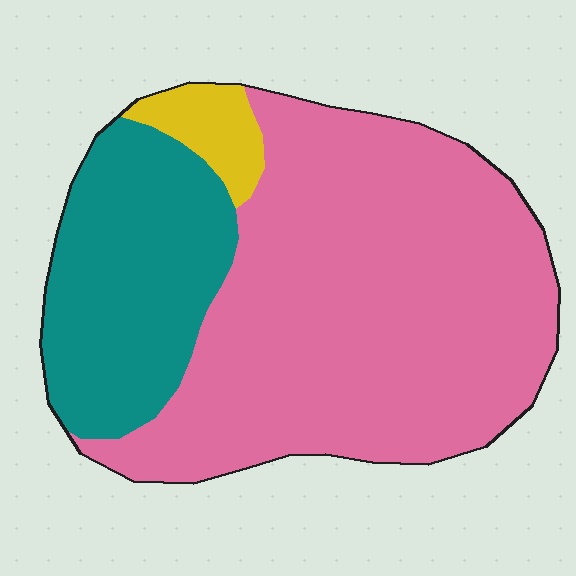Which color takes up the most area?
Pink, at roughly 70%.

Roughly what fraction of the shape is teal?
Teal takes up about one quarter (1/4) of the shape.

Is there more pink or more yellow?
Pink.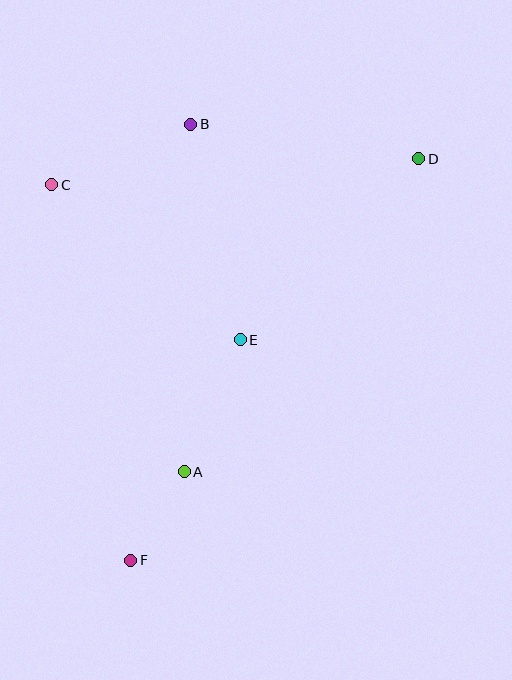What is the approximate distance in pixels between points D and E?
The distance between D and E is approximately 254 pixels.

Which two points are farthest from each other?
Points D and F are farthest from each other.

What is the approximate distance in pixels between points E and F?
The distance between E and F is approximately 246 pixels.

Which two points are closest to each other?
Points A and F are closest to each other.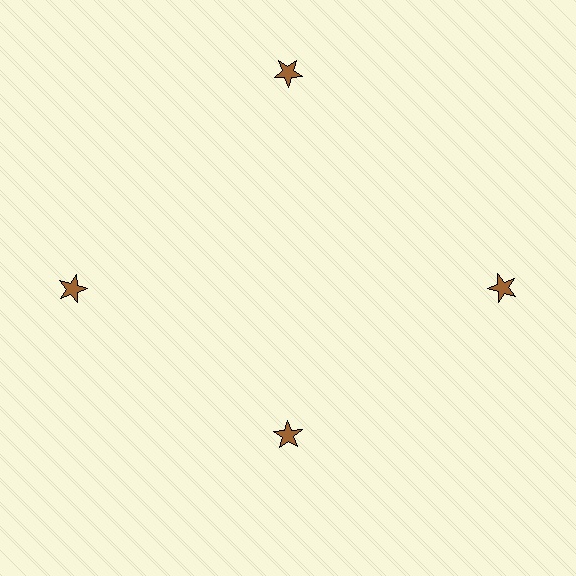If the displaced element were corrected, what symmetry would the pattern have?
It would have 4-fold rotational symmetry — the pattern would map onto itself every 90 degrees.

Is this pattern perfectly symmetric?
No. The 4 brown stars are arranged in a ring, but one element near the 6 o'clock position is pulled inward toward the center, breaking the 4-fold rotational symmetry.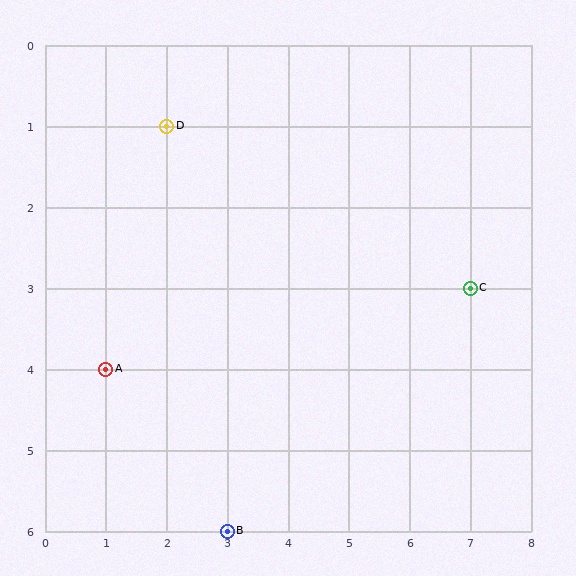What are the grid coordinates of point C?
Point C is at grid coordinates (7, 3).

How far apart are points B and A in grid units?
Points B and A are 2 columns and 2 rows apart (about 2.8 grid units diagonally).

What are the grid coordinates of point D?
Point D is at grid coordinates (2, 1).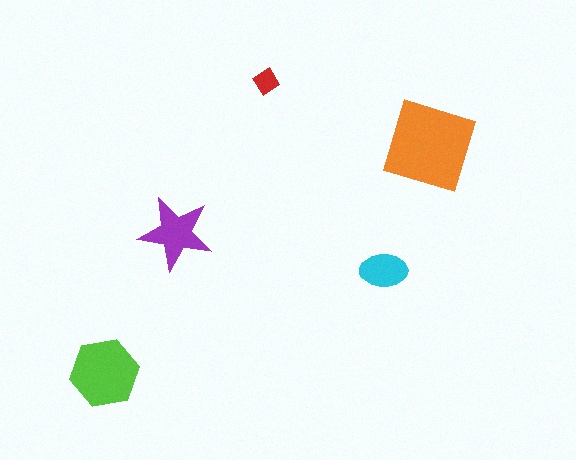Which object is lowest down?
The lime hexagon is bottommost.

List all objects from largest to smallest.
The orange square, the lime hexagon, the purple star, the cyan ellipse, the red diamond.